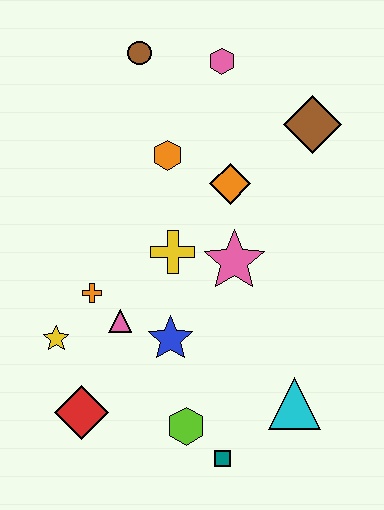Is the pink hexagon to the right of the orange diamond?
No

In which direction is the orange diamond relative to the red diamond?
The orange diamond is above the red diamond.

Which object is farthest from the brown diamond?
The red diamond is farthest from the brown diamond.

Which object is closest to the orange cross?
The pink triangle is closest to the orange cross.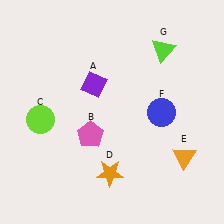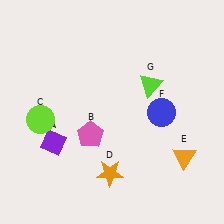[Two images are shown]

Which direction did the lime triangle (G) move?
The lime triangle (G) moved down.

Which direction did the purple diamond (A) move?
The purple diamond (A) moved down.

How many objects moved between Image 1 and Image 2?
2 objects moved between the two images.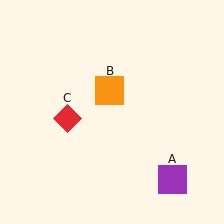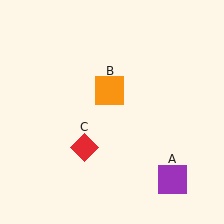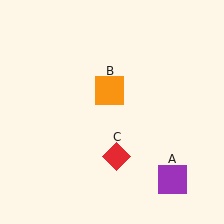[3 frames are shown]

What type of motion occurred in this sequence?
The red diamond (object C) rotated counterclockwise around the center of the scene.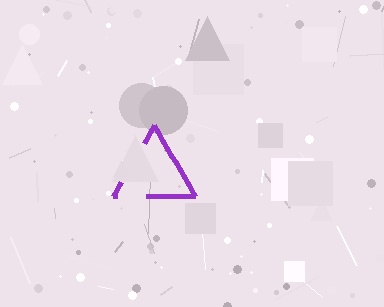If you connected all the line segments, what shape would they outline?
They would outline a triangle.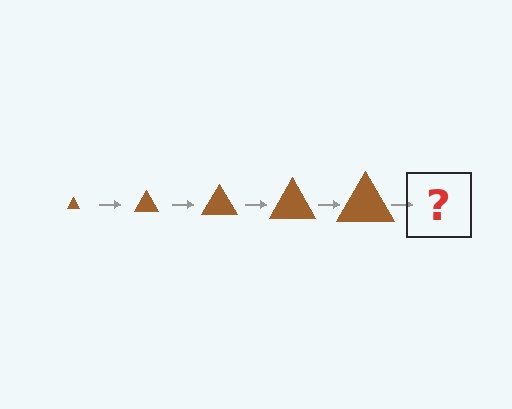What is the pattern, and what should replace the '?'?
The pattern is that the triangle gets progressively larger each step. The '?' should be a brown triangle, larger than the previous one.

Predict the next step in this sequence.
The next step is a brown triangle, larger than the previous one.